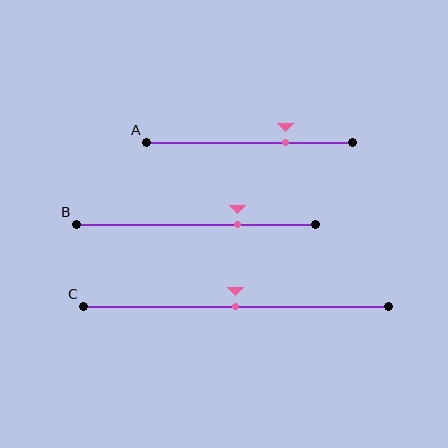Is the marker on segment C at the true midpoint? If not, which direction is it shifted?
Yes, the marker on segment C is at the true midpoint.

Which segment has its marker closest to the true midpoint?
Segment C has its marker closest to the true midpoint.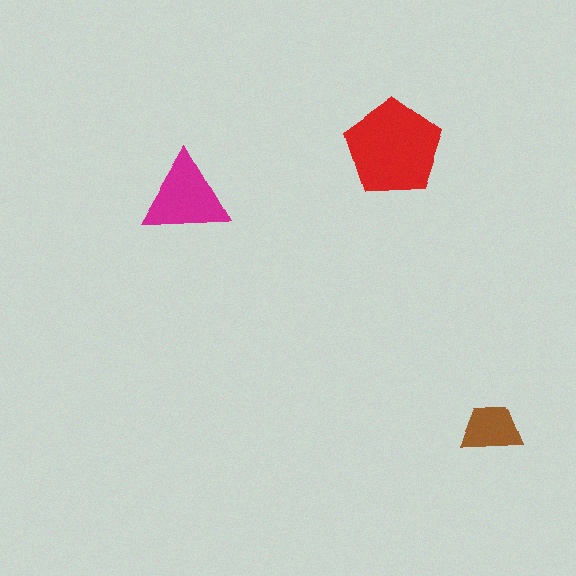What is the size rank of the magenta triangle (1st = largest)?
2nd.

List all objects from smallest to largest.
The brown trapezoid, the magenta triangle, the red pentagon.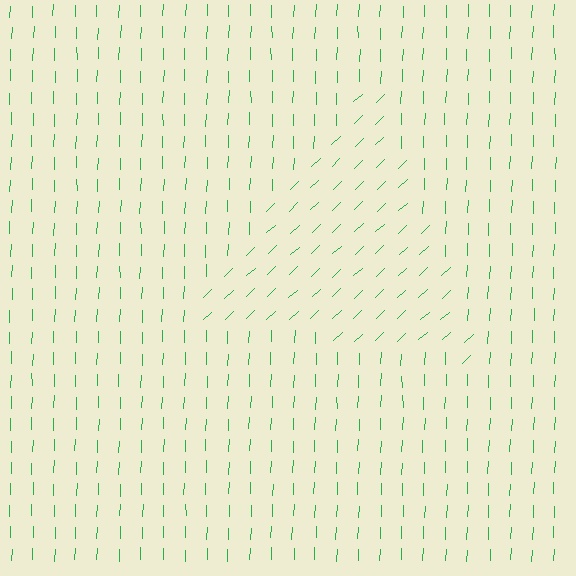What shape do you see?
I see a triangle.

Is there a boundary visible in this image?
Yes, there is a texture boundary formed by a change in line orientation.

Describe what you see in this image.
The image is filled with small green line segments. A triangle region in the image has lines oriented differently from the surrounding lines, creating a visible texture boundary.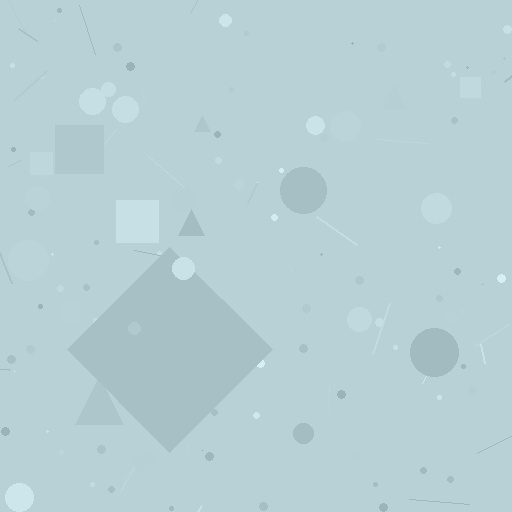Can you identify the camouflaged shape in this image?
The camouflaged shape is a diamond.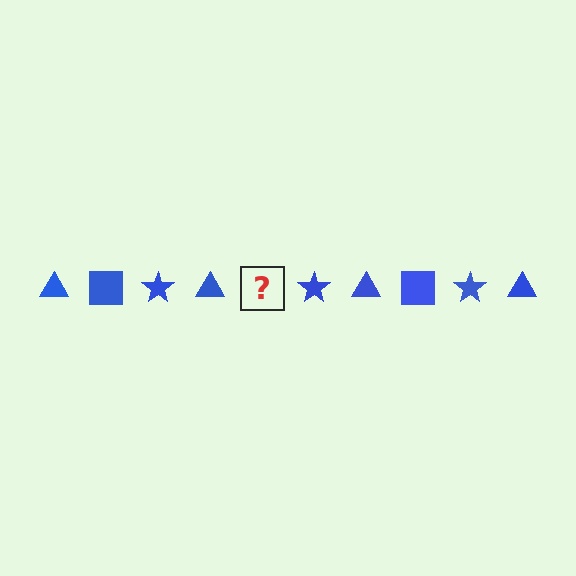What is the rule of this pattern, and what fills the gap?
The rule is that the pattern cycles through triangle, square, star shapes in blue. The gap should be filled with a blue square.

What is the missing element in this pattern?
The missing element is a blue square.